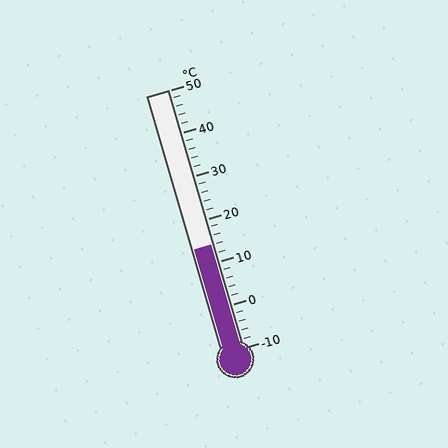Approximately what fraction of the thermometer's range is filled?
The thermometer is filled to approximately 40% of its range.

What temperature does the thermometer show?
The thermometer shows approximately 14°C.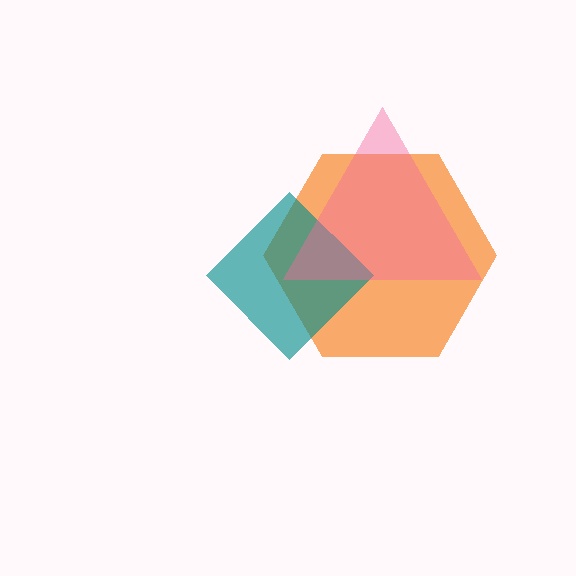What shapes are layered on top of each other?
The layered shapes are: an orange hexagon, a teal diamond, a pink triangle.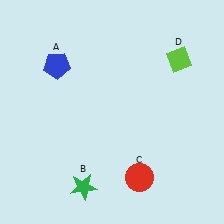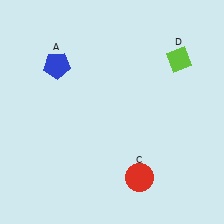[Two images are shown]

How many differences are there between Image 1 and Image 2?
There is 1 difference between the two images.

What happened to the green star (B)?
The green star (B) was removed in Image 2. It was in the bottom-left area of Image 1.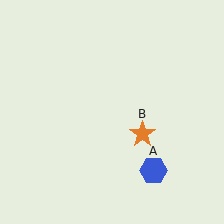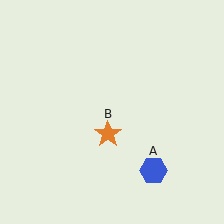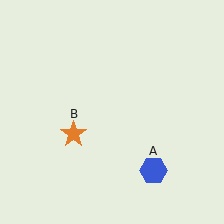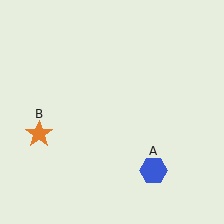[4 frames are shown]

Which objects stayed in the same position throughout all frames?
Blue hexagon (object A) remained stationary.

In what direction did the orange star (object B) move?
The orange star (object B) moved left.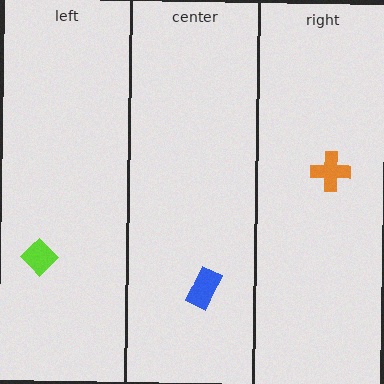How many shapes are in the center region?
1.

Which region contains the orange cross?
The right region.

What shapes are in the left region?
The lime diamond.